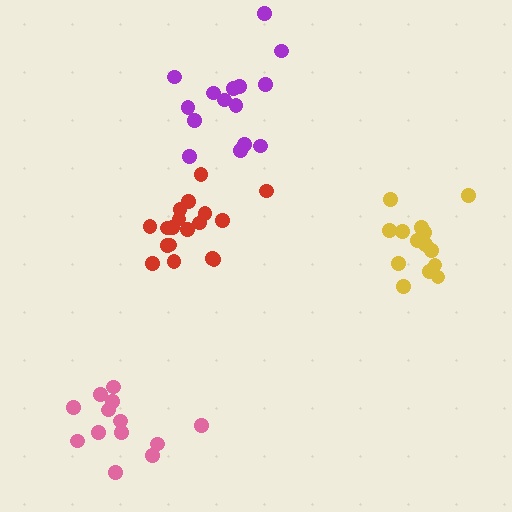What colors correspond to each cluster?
The clusters are colored: red, pink, purple, yellow.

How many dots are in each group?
Group 1: 18 dots, Group 2: 13 dots, Group 3: 15 dots, Group 4: 14 dots (60 total).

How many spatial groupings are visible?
There are 4 spatial groupings.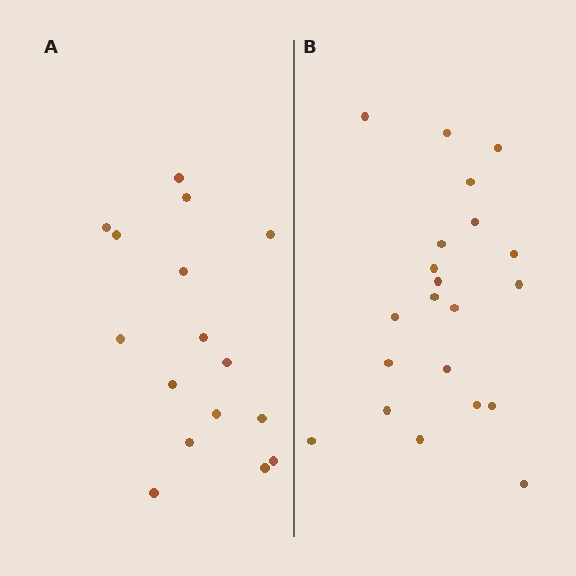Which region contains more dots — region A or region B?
Region B (the right region) has more dots.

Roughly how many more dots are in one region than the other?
Region B has about 5 more dots than region A.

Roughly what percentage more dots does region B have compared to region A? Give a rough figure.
About 30% more.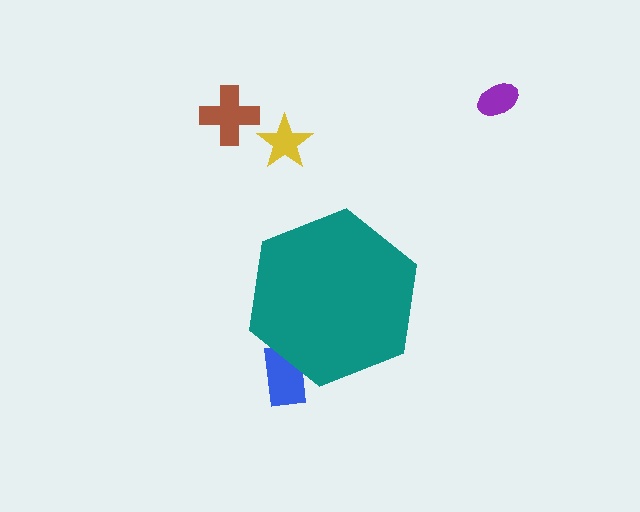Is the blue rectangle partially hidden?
Yes, the blue rectangle is partially hidden behind the teal hexagon.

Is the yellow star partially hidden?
No, the yellow star is fully visible.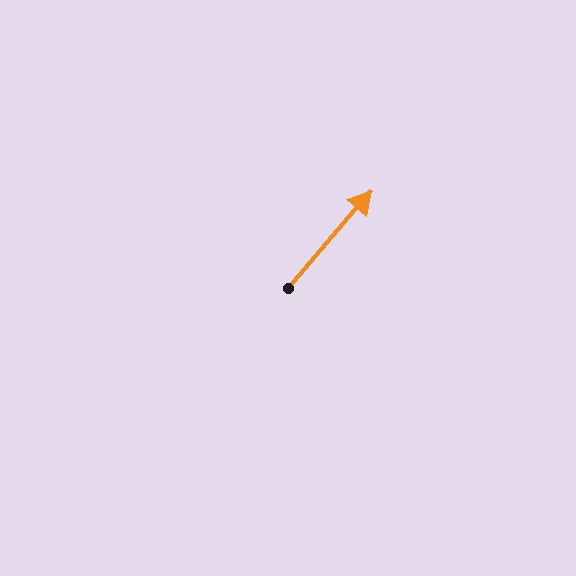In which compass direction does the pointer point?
Northeast.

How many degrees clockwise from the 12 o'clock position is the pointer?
Approximately 41 degrees.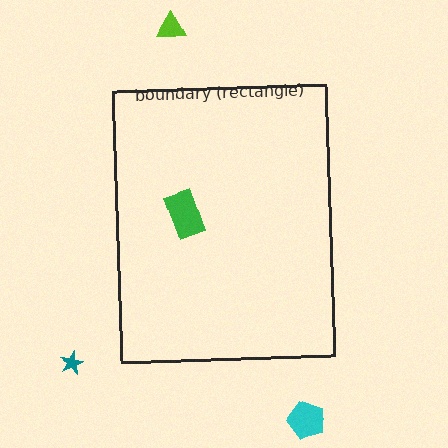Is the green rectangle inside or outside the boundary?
Inside.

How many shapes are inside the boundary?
1 inside, 3 outside.